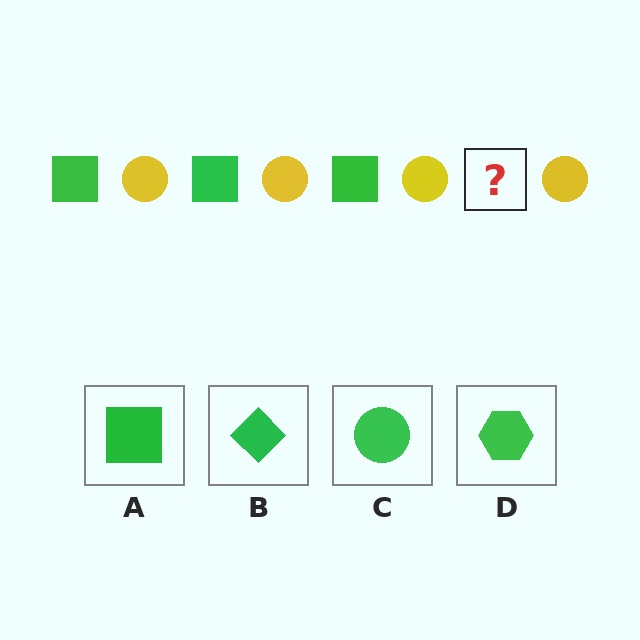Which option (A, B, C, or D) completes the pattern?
A.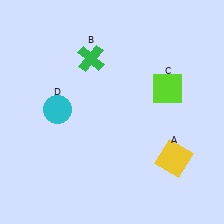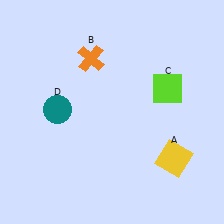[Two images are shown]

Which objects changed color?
B changed from green to orange. D changed from cyan to teal.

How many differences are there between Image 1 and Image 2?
There are 2 differences between the two images.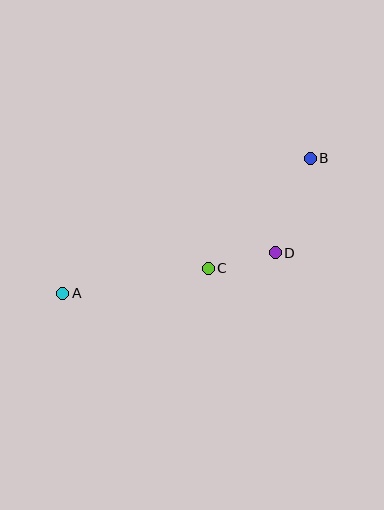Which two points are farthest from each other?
Points A and B are farthest from each other.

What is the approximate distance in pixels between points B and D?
The distance between B and D is approximately 101 pixels.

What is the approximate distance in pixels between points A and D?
The distance between A and D is approximately 216 pixels.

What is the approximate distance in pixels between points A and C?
The distance between A and C is approximately 148 pixels.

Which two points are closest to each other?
Points C and D are closest to each other.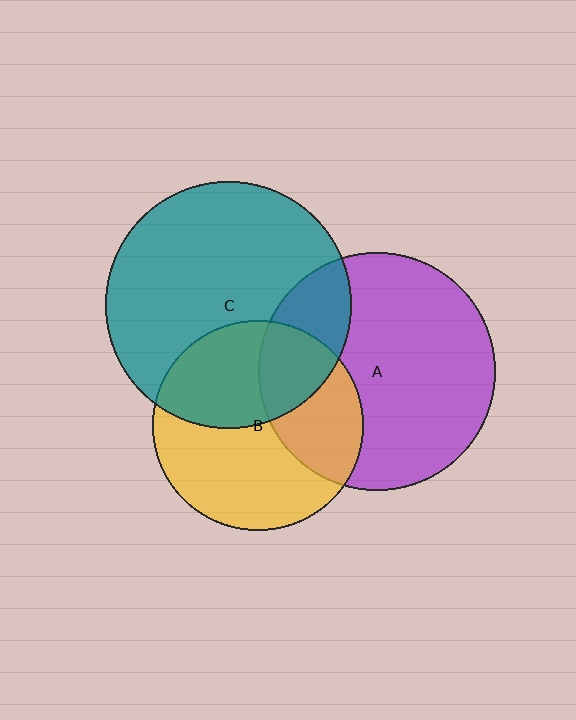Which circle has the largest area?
Circle C (teal).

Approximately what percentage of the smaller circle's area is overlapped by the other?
Approximately 20%.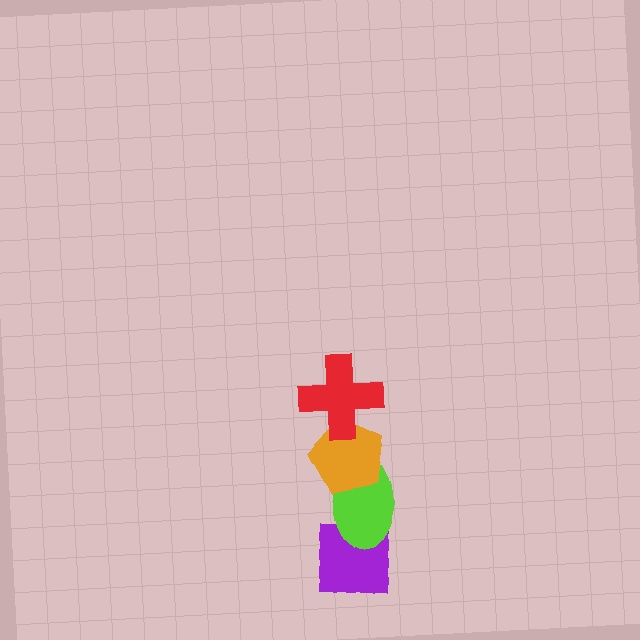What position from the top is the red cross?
The red cross is 1st from the top.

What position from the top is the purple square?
The purple square is 4th from the top.